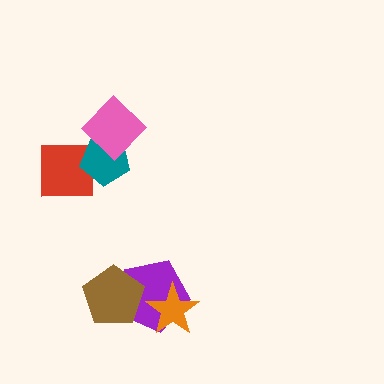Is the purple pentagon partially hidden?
Yes, it is partially covered by another shape.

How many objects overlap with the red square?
1 object overlaps with the red square.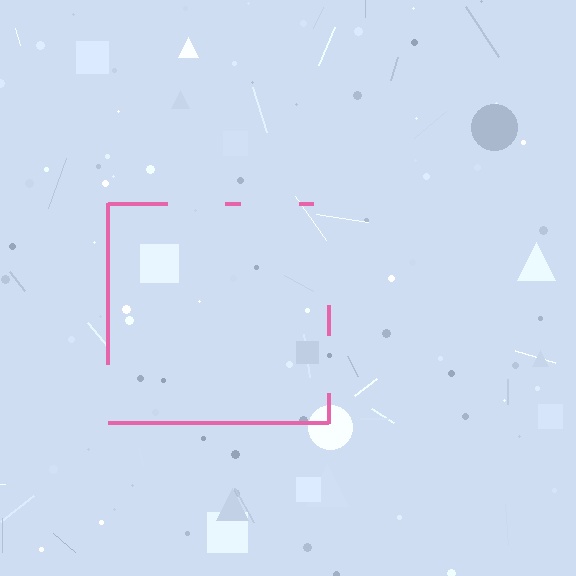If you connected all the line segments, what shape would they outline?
They would outline a square.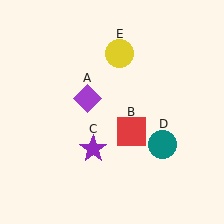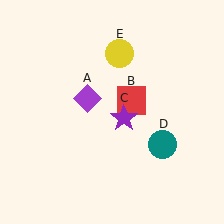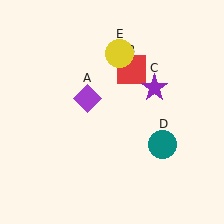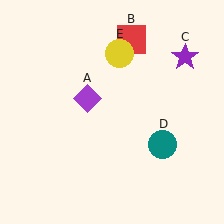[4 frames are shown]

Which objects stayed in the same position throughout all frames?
Purple diamond (object A) and teal circle (object D) and yellow circle (object E) remained stationary.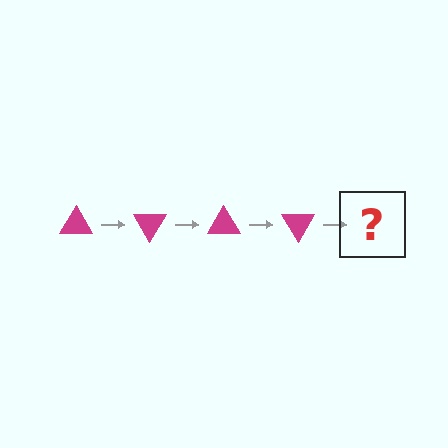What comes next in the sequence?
The next element should be a magenta triangle rotated 240 degrees.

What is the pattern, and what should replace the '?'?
The pattern is that the triangle rotates 60 degrees each step. The '?' should be a magenta triangle rotated 240 degrees.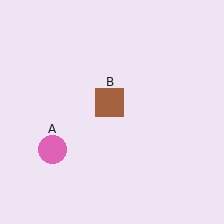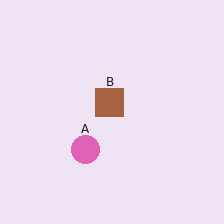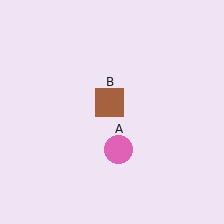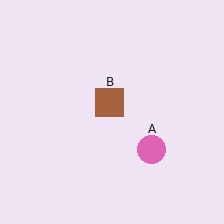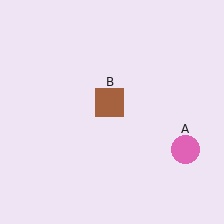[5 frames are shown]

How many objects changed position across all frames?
1 object changed position: pink circle (object A).